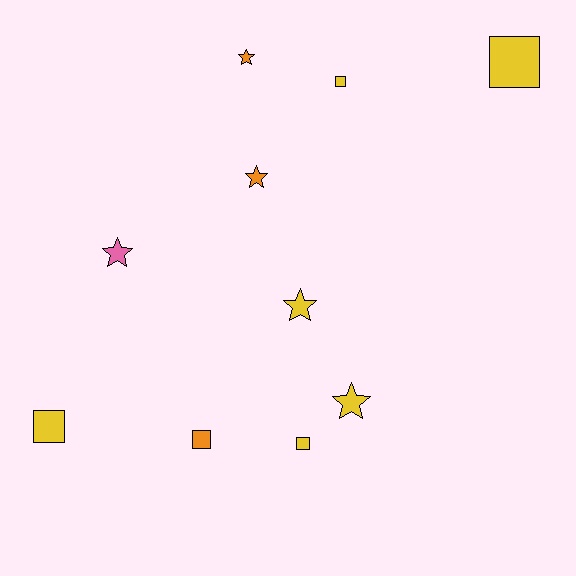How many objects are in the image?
There are 10 objects.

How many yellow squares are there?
There are 4 yellow squares.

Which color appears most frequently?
Yellow, with 6 objects.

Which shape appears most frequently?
Star, with 5 objects.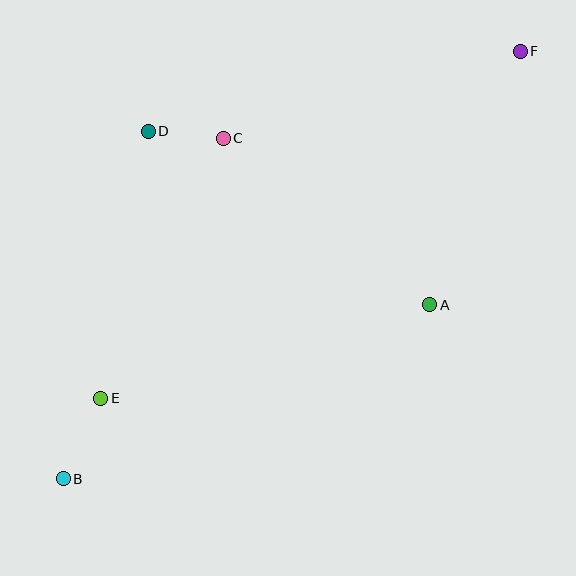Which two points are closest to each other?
Points C and D are closest to each other.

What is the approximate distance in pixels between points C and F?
The distance between C and F is approximately 310 pixels.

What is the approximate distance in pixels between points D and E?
The distance between D and E is approximately 272 pixels.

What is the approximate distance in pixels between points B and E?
The distance between B and E is approximately 88 pixels.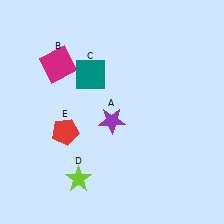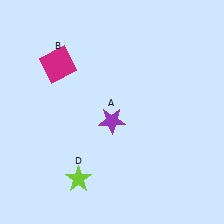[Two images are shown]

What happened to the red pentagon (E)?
The red pentagon (E) was removed in Image 2. It was in the bottom-left area of Image 1.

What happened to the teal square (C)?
The teal square (C) was removed in Image 2. It was in the top-left area of Image 1.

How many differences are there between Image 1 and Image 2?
There are 2 differences between the two images.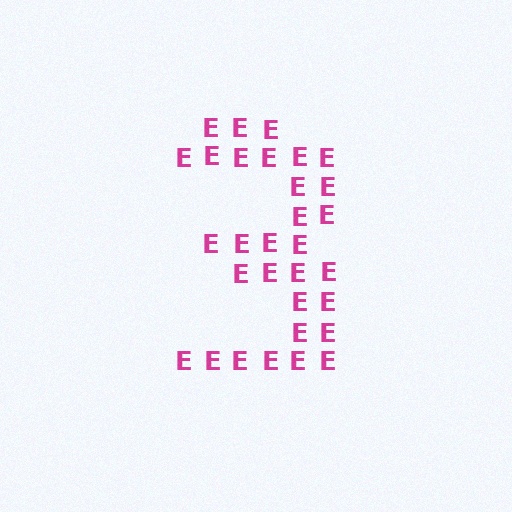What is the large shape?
The large shape is the digit 3.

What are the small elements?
The small elements are letter E's.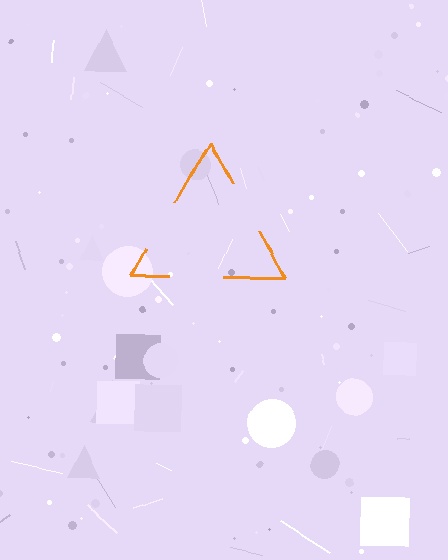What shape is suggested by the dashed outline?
The dashed outline suggests a triangle.